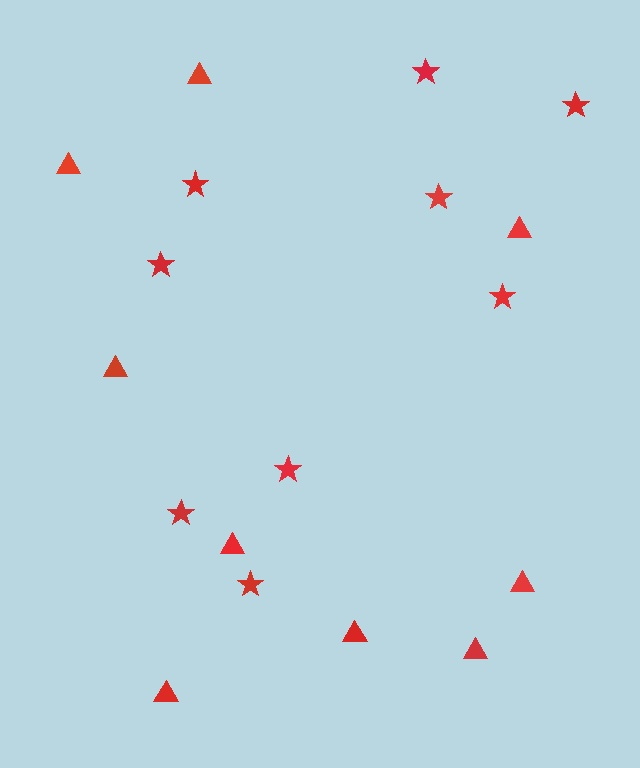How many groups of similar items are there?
There are 2 groups: one group of triangles (9) and one group of stars (9).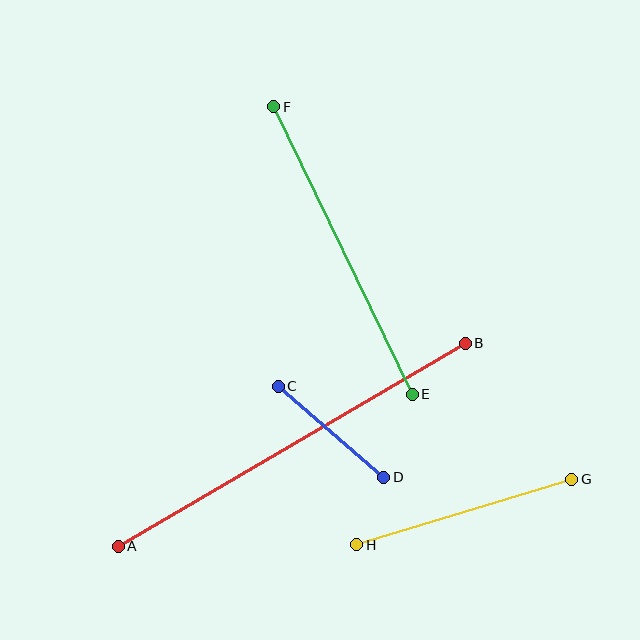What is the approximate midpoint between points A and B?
The midpoint is at approximately (292, 445) pixels.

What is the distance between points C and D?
The distance is approximately 139 pixels.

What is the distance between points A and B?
The distance is approximately 402 pixels.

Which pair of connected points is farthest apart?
Points A and B are farthest apart.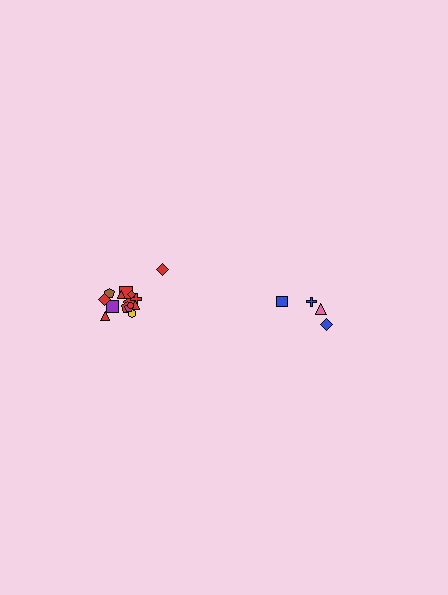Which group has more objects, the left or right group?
The left group.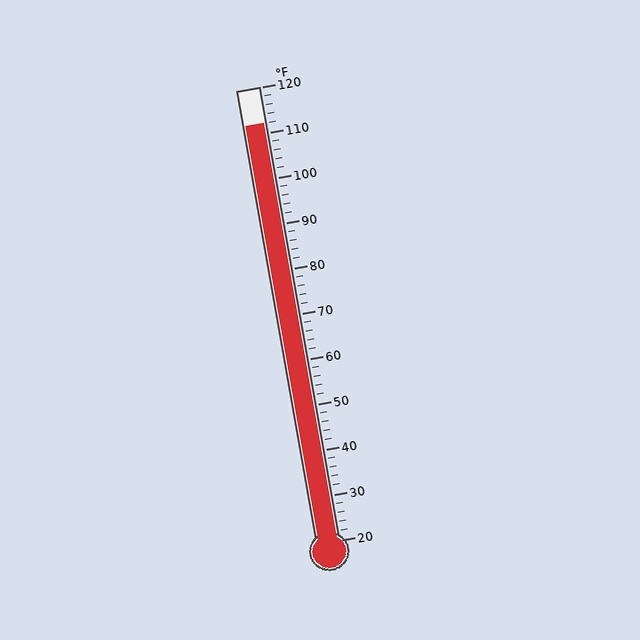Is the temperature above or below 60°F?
The temperature is above 60°F.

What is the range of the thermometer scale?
The thermometer scale ranges from 20°F to 120°F.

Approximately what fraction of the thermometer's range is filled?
The thermometer is filled to approximately 90% of its range.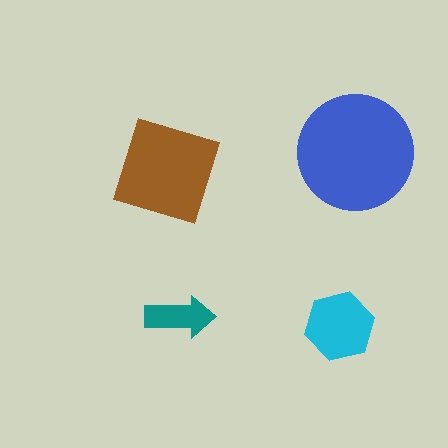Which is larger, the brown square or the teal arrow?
The brown square.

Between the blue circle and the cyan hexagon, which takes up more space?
The blue circle.